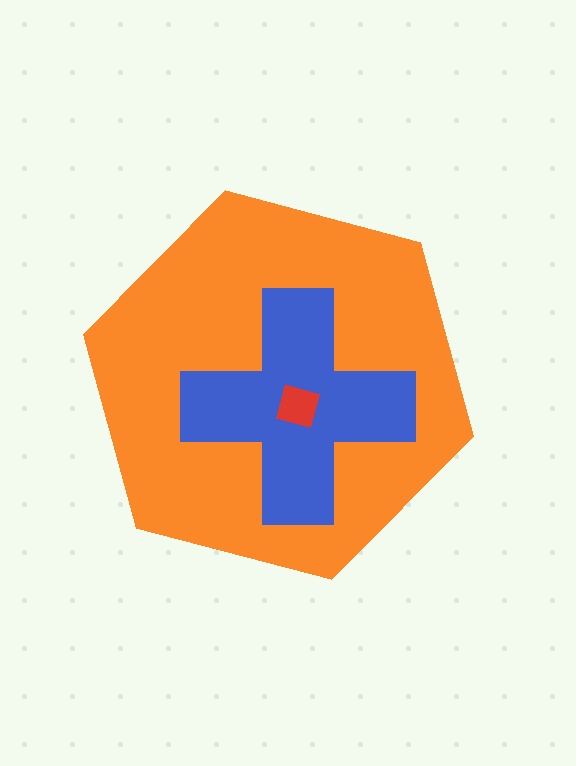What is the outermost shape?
The orange hexagon.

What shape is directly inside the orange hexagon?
The blue cross.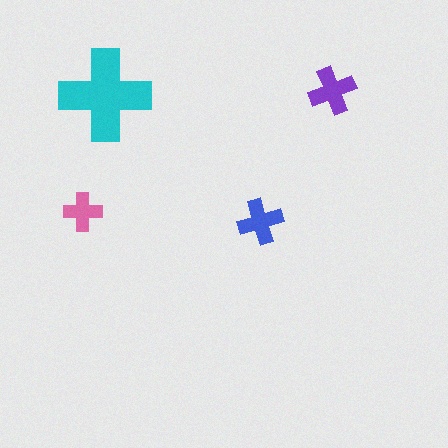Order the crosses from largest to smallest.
the cyan one, the purple one, the blue one, the pink one.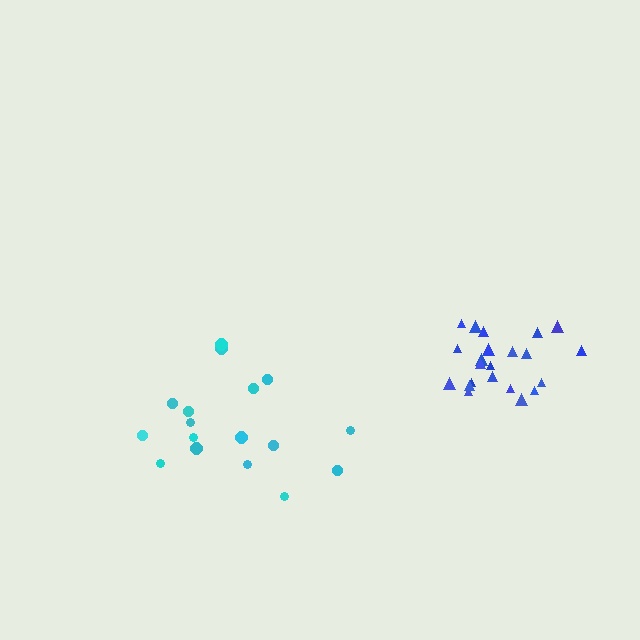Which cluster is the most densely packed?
Blue.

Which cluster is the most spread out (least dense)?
Cyan.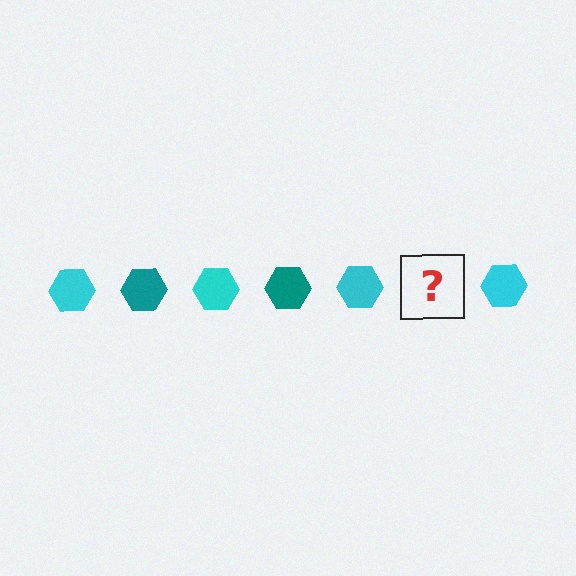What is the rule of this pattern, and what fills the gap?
The rule is that the pattern cycles through cyan, teal hexagons. The gap should be filled with a teal hexagon.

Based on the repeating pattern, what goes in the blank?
The blank should be a teal hexagon.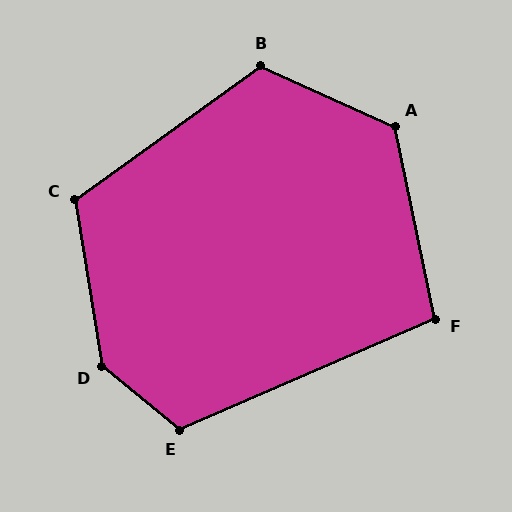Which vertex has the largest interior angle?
D, at approximately 138 degrees.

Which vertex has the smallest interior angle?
F, at approximately 102 degrees.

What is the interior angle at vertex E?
Approximately 118 degrees (obtuse).